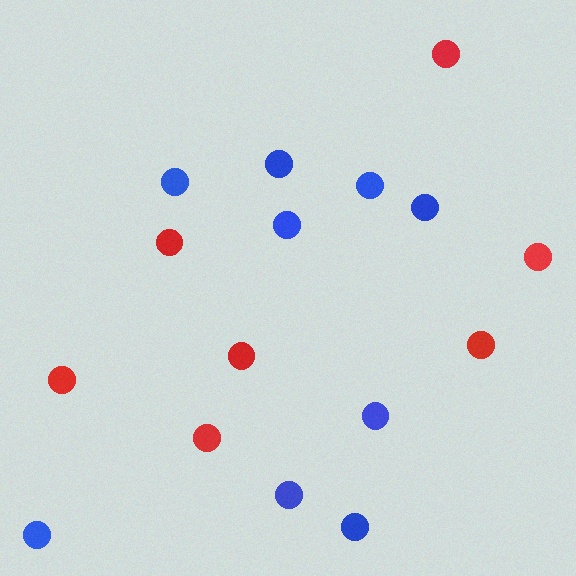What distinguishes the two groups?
There are 2 groups: one group of blue circles (9) and one group of red circles (7).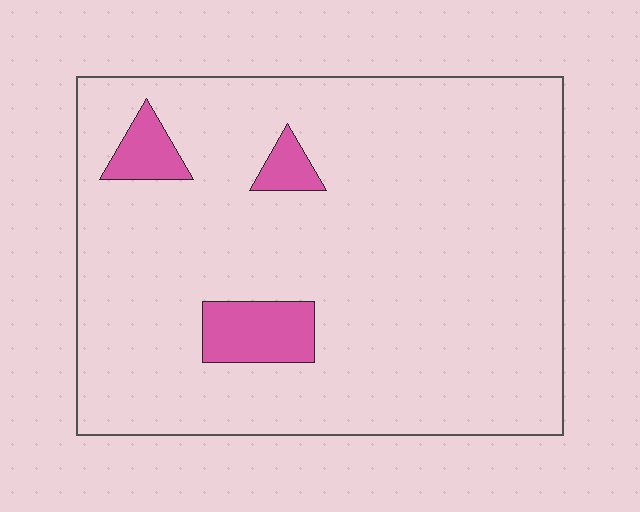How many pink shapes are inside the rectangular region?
3.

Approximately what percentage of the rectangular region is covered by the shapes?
Approximately 10%.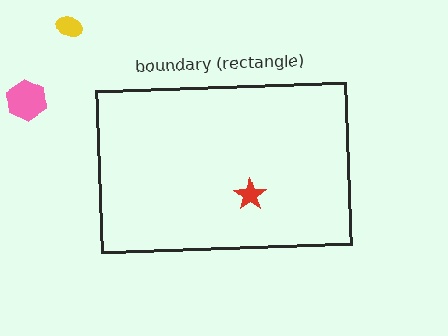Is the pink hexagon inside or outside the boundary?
Outside.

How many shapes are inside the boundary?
1 inside, 2 outside.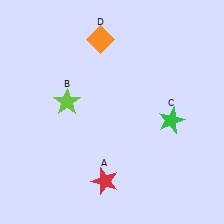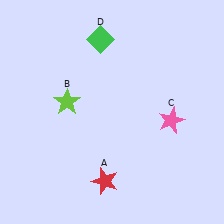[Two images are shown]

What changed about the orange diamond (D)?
In Image 1, D is orange. In Image 2, it changed to green.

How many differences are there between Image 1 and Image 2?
There are 2 differences between the two images.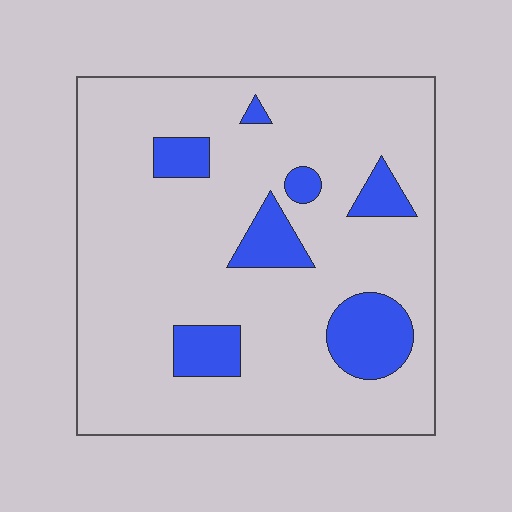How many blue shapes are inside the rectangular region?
7.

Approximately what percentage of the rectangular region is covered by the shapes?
Approximately 15%.